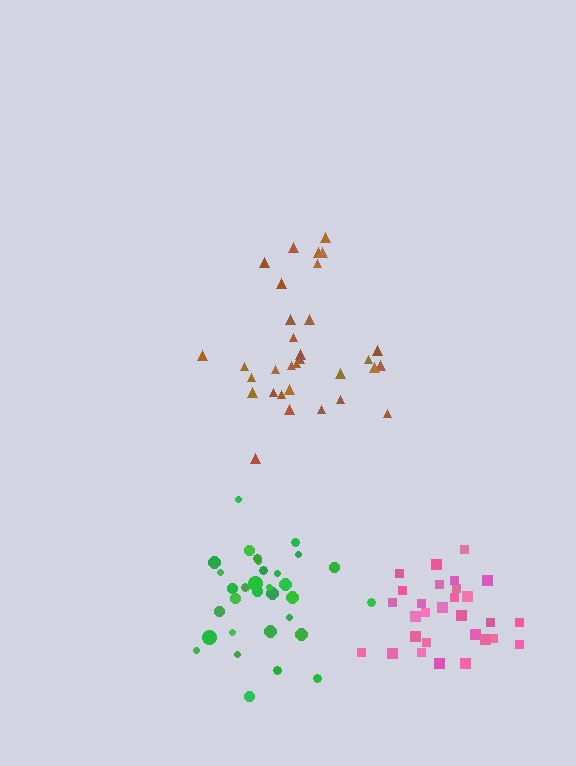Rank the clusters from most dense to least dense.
pink, green, brown.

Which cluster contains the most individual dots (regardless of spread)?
Brown (32).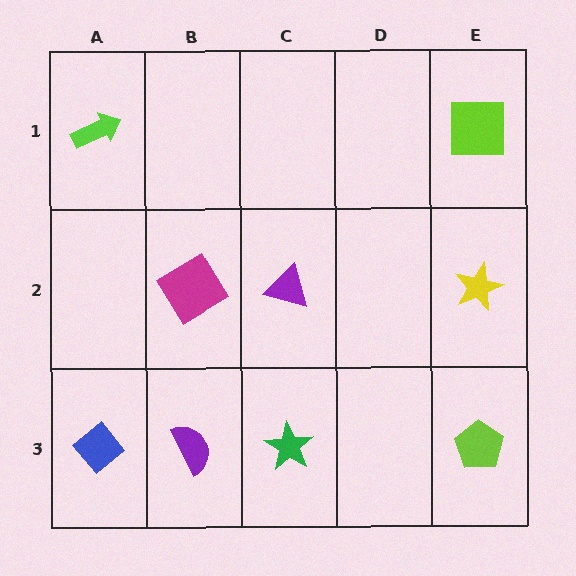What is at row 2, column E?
A yellow star.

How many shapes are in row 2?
3 shapes.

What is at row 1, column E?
A lime square.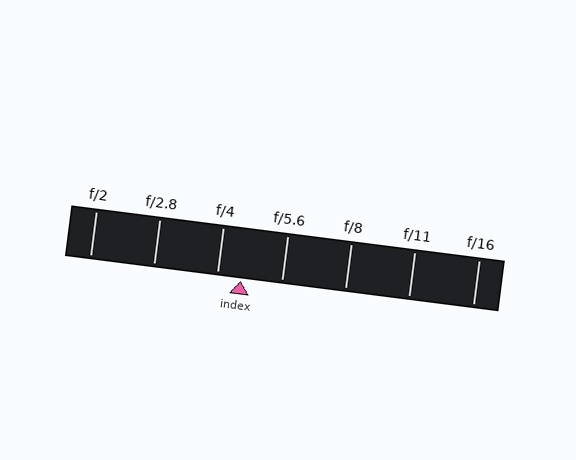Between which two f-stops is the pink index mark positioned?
The index mark is between f/4 and f/5.6.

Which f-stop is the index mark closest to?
The index mark is closest to f/4.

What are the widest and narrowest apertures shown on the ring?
The widest aperture shown is f/2 and the narrowest is f/16.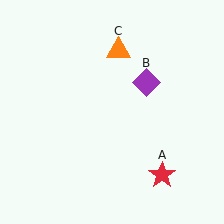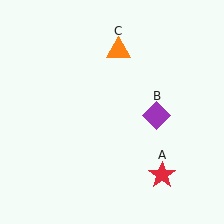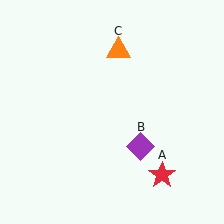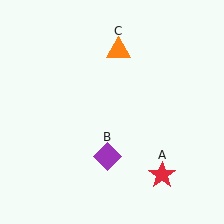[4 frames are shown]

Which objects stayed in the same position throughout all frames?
Red star (object A) and orange triangle (object C) remained stationary.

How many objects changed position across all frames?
1 object changed position: purple diamond (object B).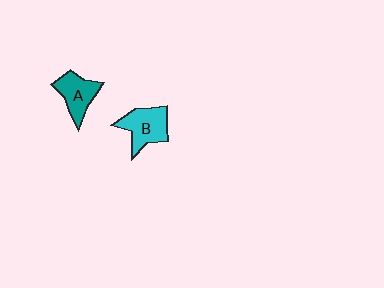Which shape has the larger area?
Shape B (cyan).